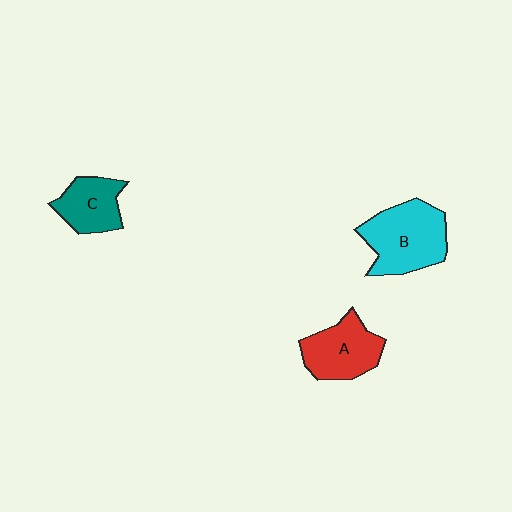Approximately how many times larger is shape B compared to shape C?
Approximately 1.6 times.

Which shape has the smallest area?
Shape C (teal).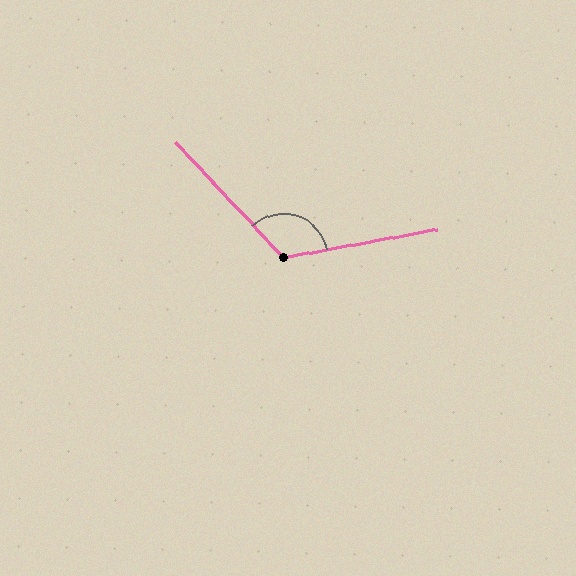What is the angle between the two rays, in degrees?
Approximately 123 degrees.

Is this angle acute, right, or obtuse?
It is obtuse.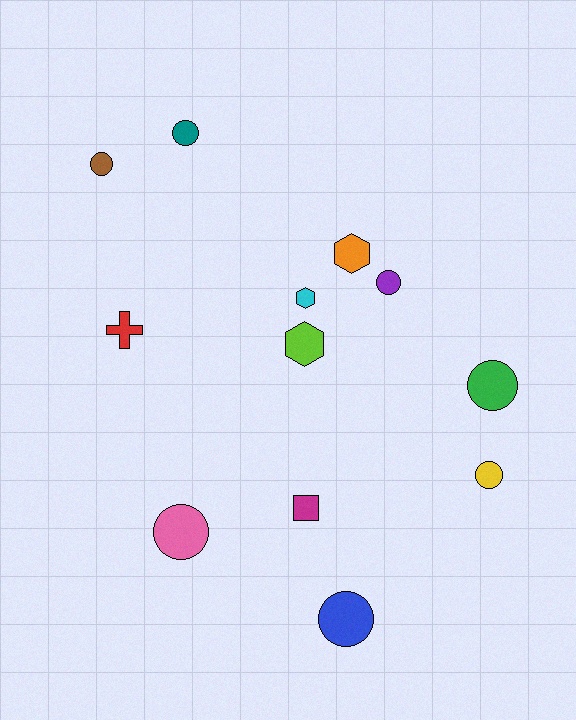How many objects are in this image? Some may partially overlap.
There are 12 objects.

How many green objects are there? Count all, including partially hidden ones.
There is 1 green object.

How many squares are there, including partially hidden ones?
There is 1 square.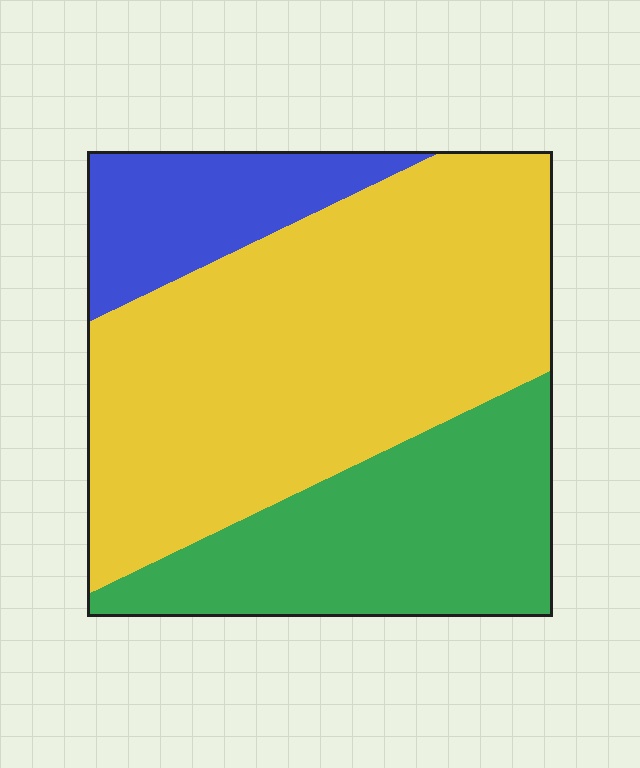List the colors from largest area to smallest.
From largest to smallest: yellow, green, blue.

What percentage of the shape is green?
Green takes up about one quarter (1/4) of the shape.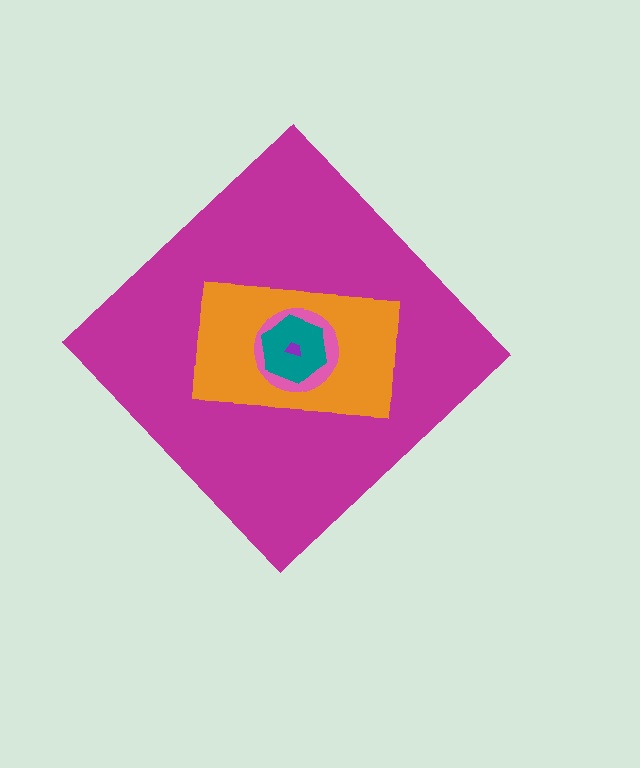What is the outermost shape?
The magenta diamond.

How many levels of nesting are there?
5.